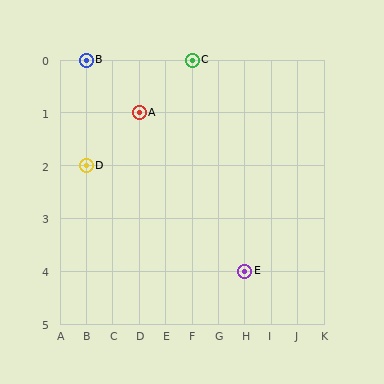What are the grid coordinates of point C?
Point C is at grid coordinates (F, 0).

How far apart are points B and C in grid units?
Points B and C are 4 columns apart.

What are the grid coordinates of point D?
Point D is at grid coordinates (B, 2).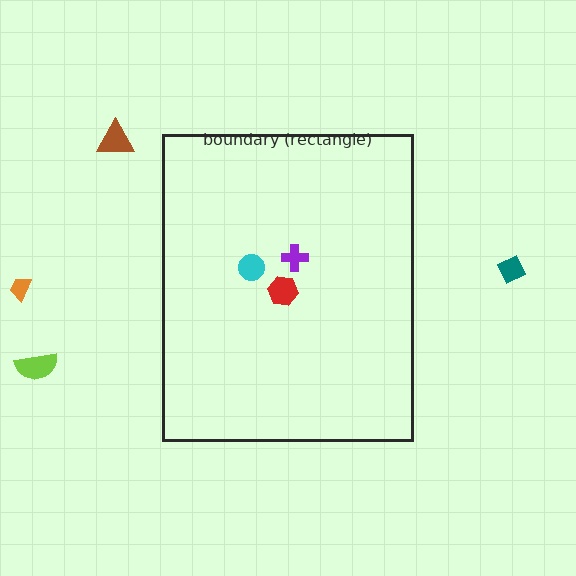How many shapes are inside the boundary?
3 inside, 4 outside.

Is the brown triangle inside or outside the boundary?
Outside.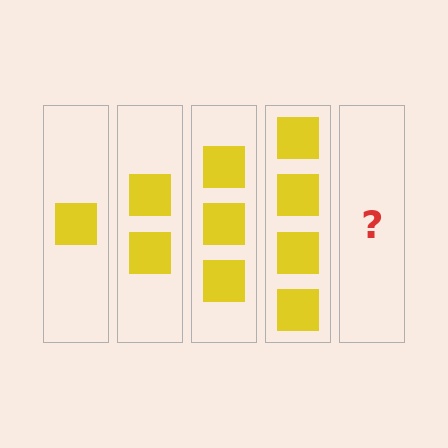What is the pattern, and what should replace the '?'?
The pattern is that each step adds one more square. The '?' should be 5 squares.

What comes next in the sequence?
The next element should be 5 squares.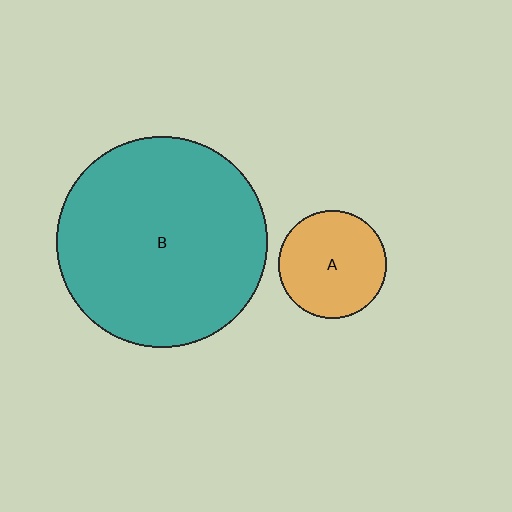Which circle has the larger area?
Circle B (teal).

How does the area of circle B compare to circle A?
Approximately 3.8 times.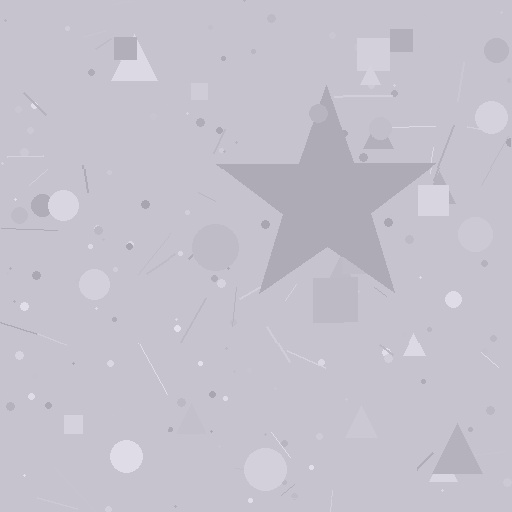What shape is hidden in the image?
A star is hidden in the image.